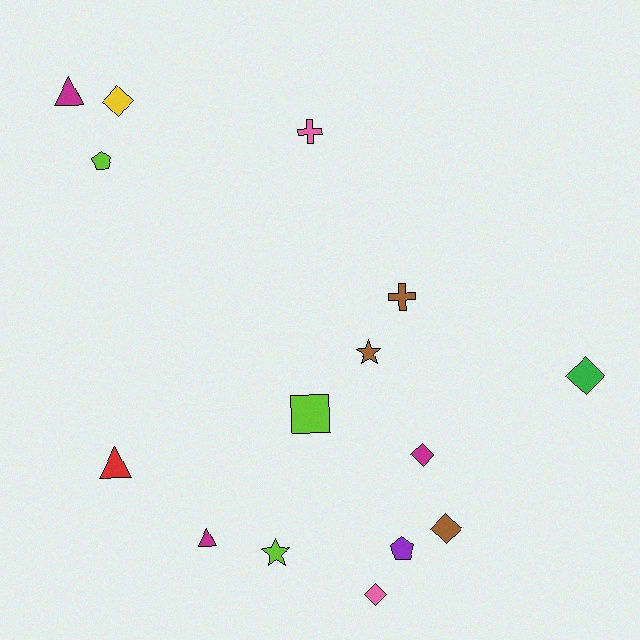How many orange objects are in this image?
There are no orange objects.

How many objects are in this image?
There are 15 objects.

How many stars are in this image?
There are 2 stars.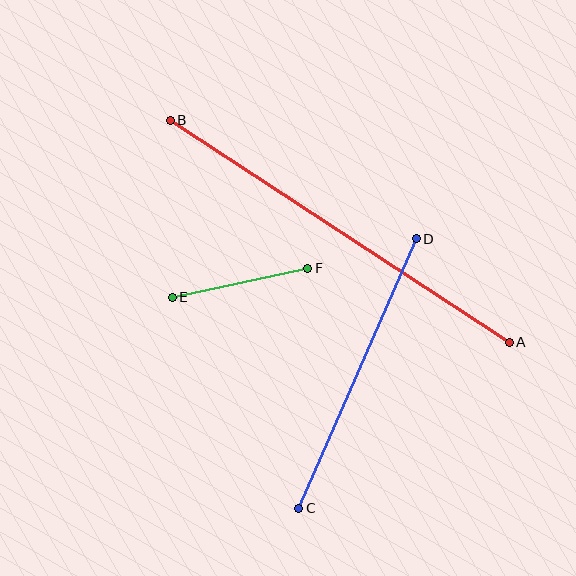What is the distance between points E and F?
The distance is approximately 138 pixels.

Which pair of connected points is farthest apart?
Points A and B are farthest apart.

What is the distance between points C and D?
The distance is approximately 294 pixels.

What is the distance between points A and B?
The distance is approximately 405 pixels.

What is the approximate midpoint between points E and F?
The midpoint is at approximately (240, 283) pixels.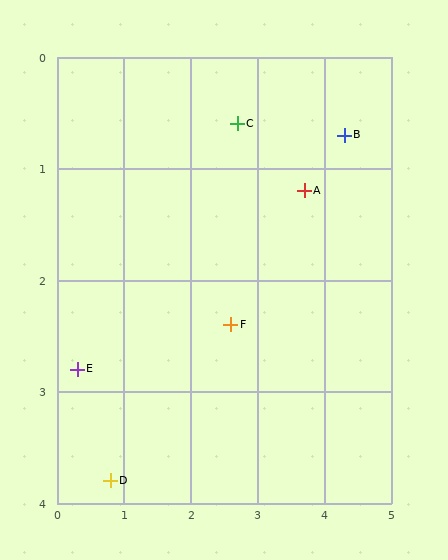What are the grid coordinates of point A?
Point A is at approximately (3.7, 1.2).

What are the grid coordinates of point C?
Point C is at approximately (2.7, 0.6).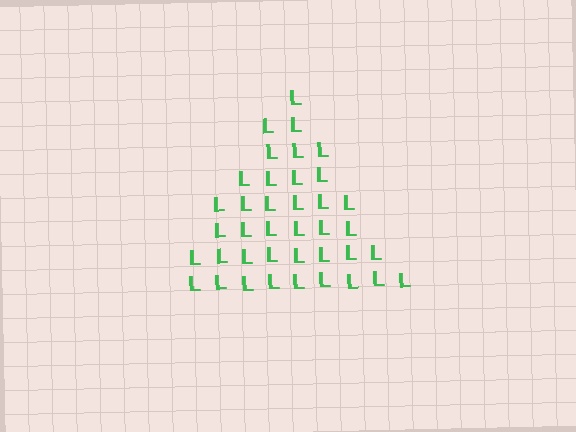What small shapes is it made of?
It is made of small letter L's.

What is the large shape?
The large shape is a triangle.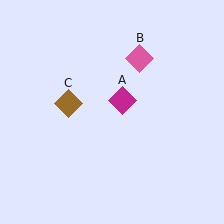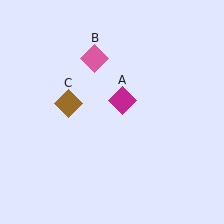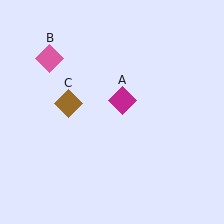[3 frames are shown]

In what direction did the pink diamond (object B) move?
The pink diamond (object B) moved left.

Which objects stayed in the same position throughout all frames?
Magenta diamond (object A) and brown diamond (object C) remained stationary.